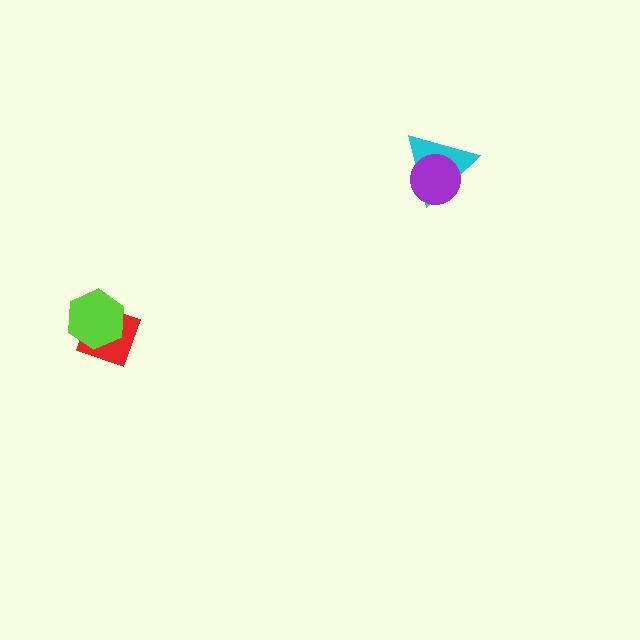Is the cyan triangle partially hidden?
Yes, it is partially covered by another shape.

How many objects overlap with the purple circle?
1 object overlaps with the purple circle.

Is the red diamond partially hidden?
Yes, it is partially covered by another shape.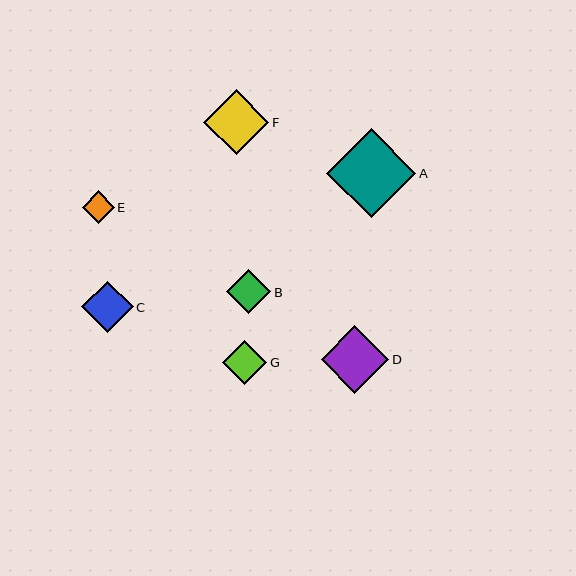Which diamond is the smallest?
Diamond E is the smallest with a size of approximately 32 pixels.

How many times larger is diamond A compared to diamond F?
Diamond A is approximately 1.4 times the size of diamond F.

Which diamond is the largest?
Diamond A is the largest with a size of approximately 89 pixels.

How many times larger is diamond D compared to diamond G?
Diamond D is approximately 1.5 times the size of diamond G.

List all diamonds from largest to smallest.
From largest to smallest: A, D, F, C, G, B, E.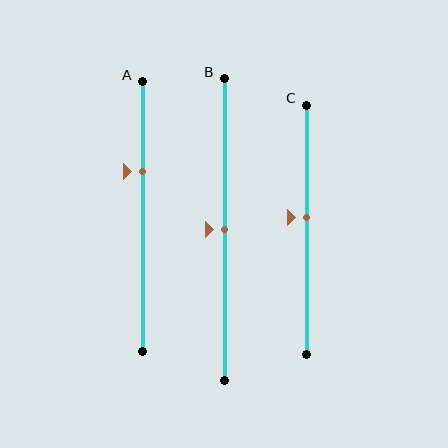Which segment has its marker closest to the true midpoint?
Segment B has its marker closest to the true midpoint.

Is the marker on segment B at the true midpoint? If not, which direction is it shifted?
Yes, the marker on segment B is at the true midpoint.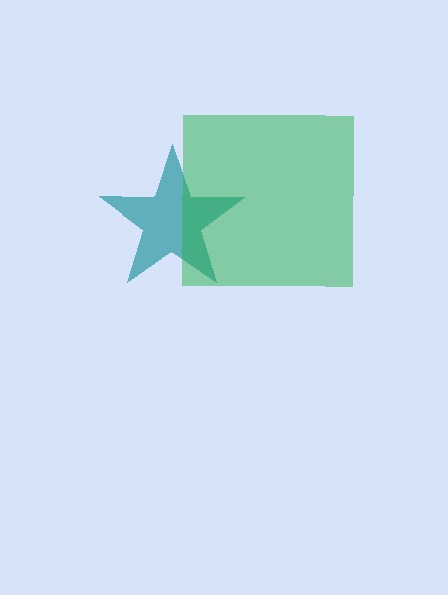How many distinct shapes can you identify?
There are 2 distinct shapes: a teal star, a green square.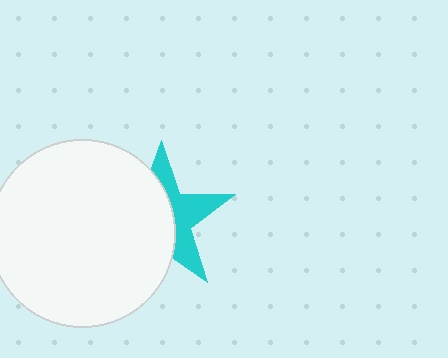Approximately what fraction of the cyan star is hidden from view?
Roughly 58% of the cyan star is hidden behind the white circle.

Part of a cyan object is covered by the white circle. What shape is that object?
It is a star.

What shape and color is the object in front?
The object in front is a white circle.